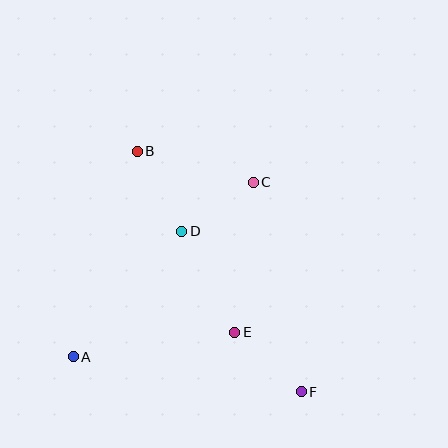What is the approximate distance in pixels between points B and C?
The distance between B and C is approximately 120 pixels.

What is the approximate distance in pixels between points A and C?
The distance between A and C is approximately 251 pixels.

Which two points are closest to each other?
Points C and D are closest to each other.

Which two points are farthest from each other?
Points B and F are farthest from each other.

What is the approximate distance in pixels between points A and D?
The distance between A and D is approximately 166 pixels.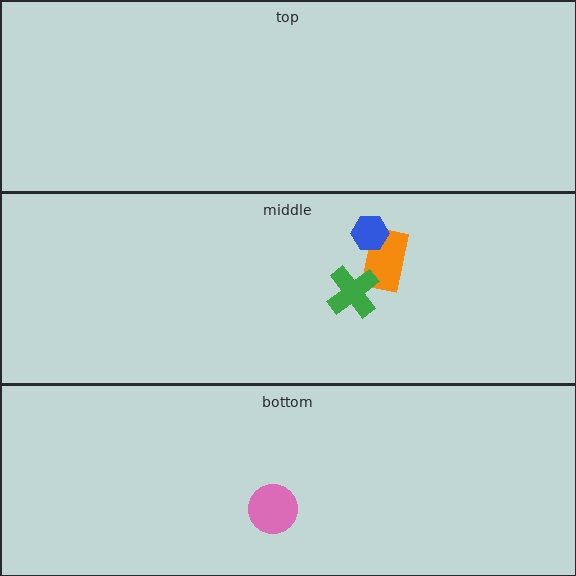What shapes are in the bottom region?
The pink circle.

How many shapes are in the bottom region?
1.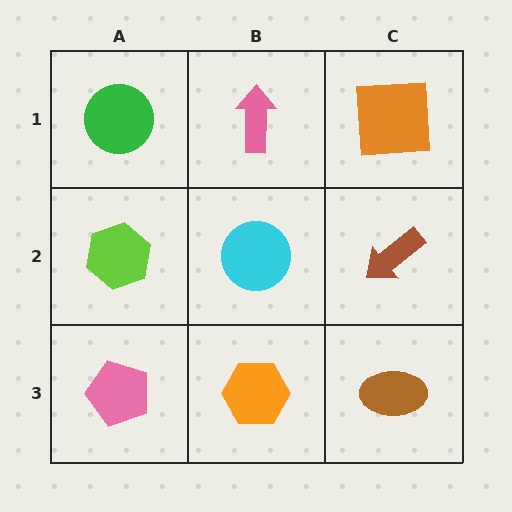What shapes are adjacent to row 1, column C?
A brown arrow (row 2, column C), a pink arrow (row 1, column B).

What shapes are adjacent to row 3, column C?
A brown arrow (row 2, column C), an orange hexagon (row 3, column B).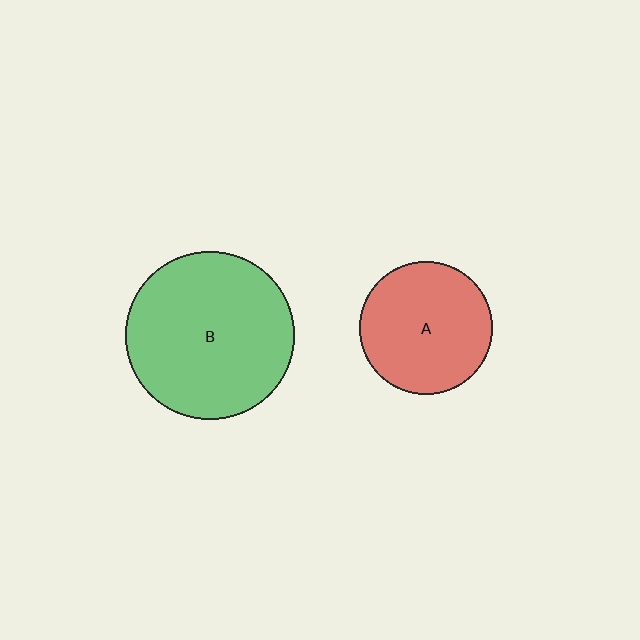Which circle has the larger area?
Circle B (green).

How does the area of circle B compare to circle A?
Approximately 1.6 times.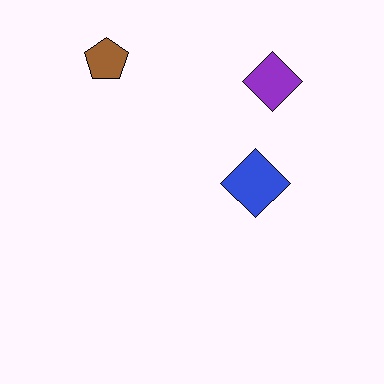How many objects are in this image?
There are 3 objects.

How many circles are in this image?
There are no circles.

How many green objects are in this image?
There are no green objects.